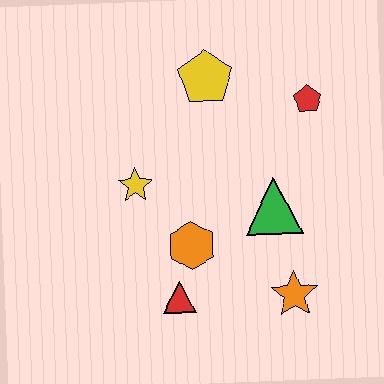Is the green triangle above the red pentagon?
No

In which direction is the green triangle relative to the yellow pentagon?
The green triangle is below the yellow pentagon.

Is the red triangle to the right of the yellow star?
Yes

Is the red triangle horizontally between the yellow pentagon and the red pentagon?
No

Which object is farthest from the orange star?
The yellow pentagon is farthest from the orange star.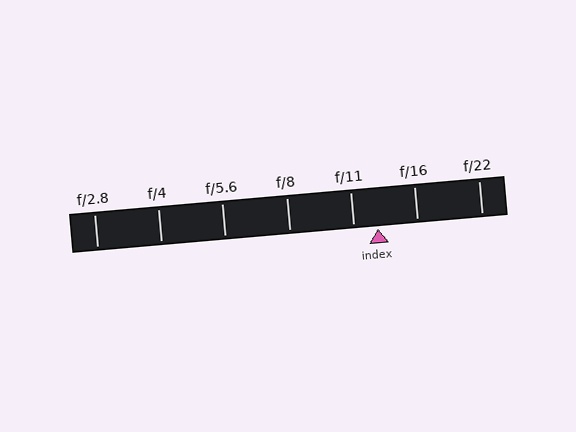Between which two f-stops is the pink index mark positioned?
The index mark is between f/11 and f/16.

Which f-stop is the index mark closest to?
The index mark is closest to f/11.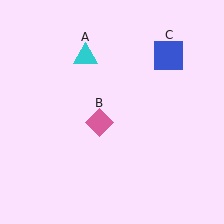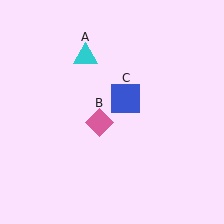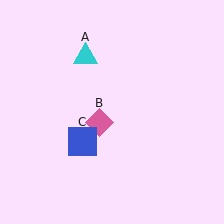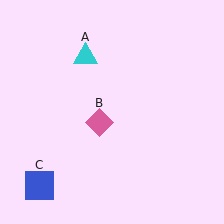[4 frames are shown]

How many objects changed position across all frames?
1 object changed position: blue square (object C).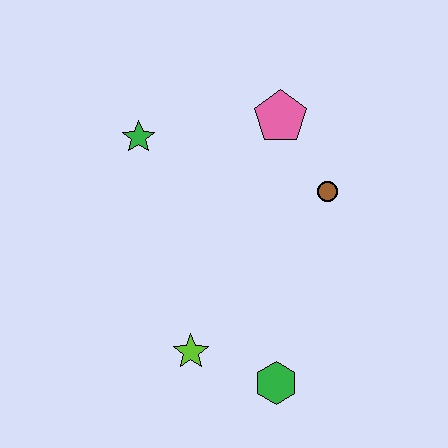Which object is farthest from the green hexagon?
The green star is farthest from the green hexagon.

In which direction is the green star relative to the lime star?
The green star is above the lime star.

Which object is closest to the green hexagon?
The lime star is closest to the green hexagon.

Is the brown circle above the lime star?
Yes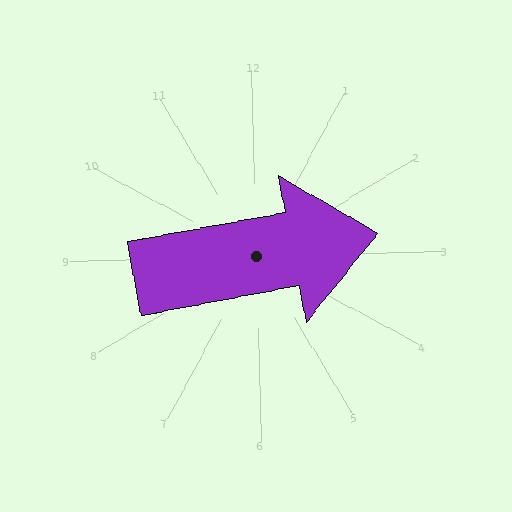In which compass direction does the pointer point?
East.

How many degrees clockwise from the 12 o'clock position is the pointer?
Approximately 81 degrees.